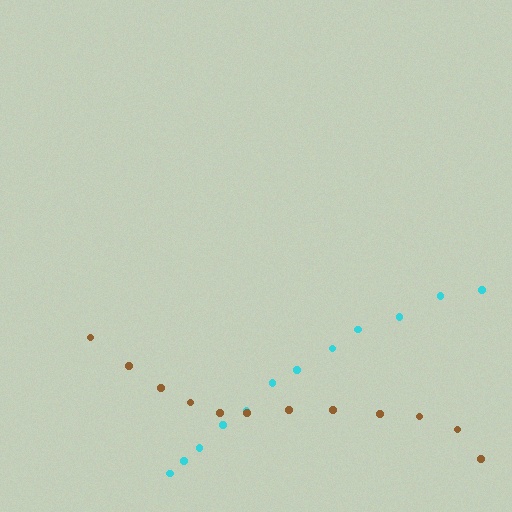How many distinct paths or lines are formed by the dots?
There are 2 distinct paths.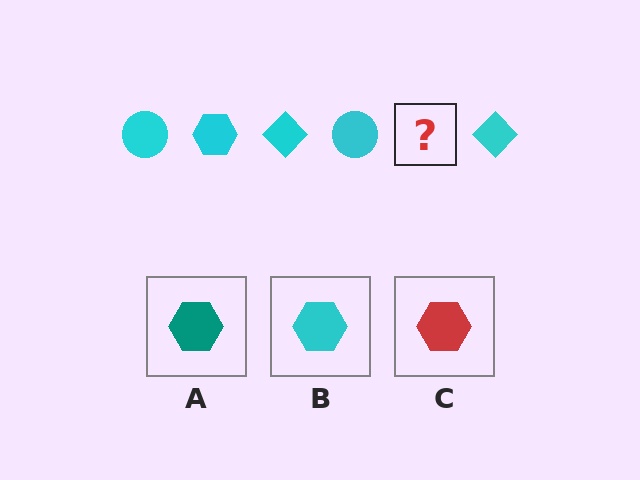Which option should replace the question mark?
Option B.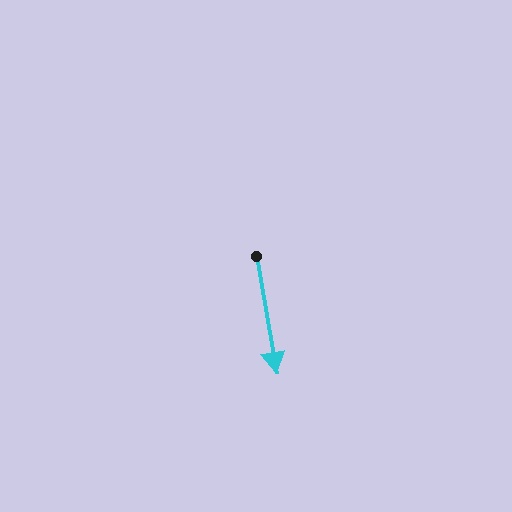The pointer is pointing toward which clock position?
Roughly 6 o'clock.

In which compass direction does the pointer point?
South.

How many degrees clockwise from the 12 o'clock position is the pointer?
Approximately 170 degrees.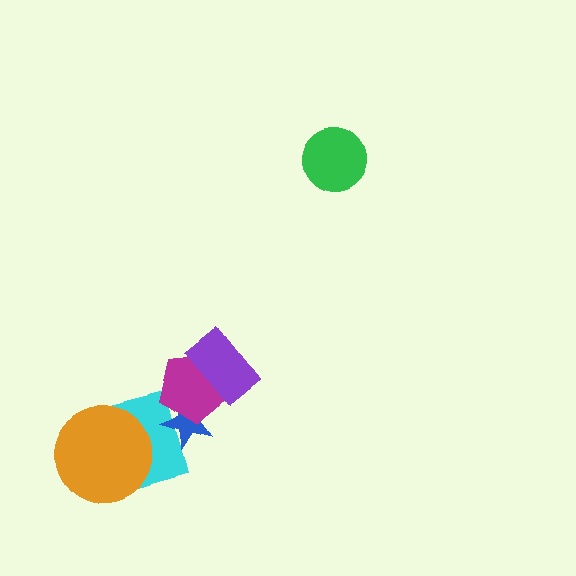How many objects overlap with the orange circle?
1 object overlaps with the orange circle.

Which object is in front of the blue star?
The magenta pentagon is in front of the blue star.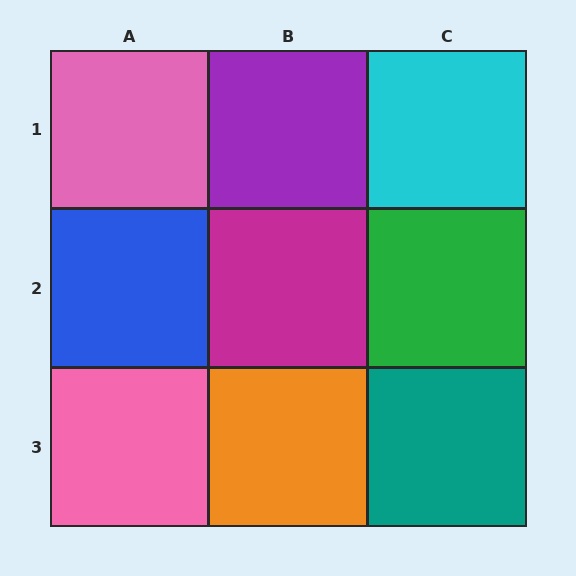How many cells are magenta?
1 cell is magenta.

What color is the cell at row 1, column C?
Cyan.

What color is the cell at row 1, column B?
Purple.